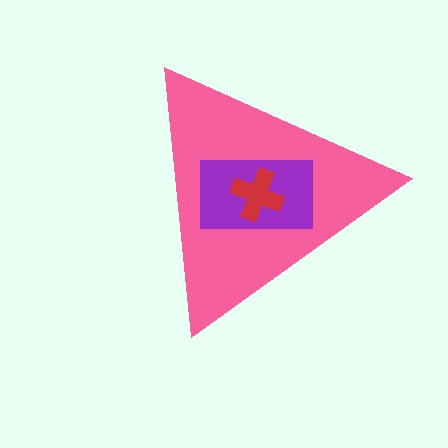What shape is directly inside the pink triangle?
The purple rectangle.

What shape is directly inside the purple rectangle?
The red cross.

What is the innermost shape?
The red cross.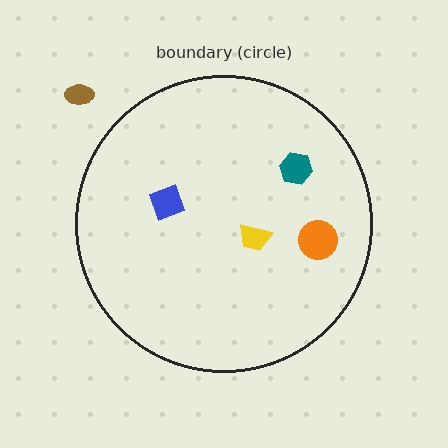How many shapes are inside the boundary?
4 inside, 1 outside.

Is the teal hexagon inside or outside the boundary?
Inside.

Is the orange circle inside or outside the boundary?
Inside.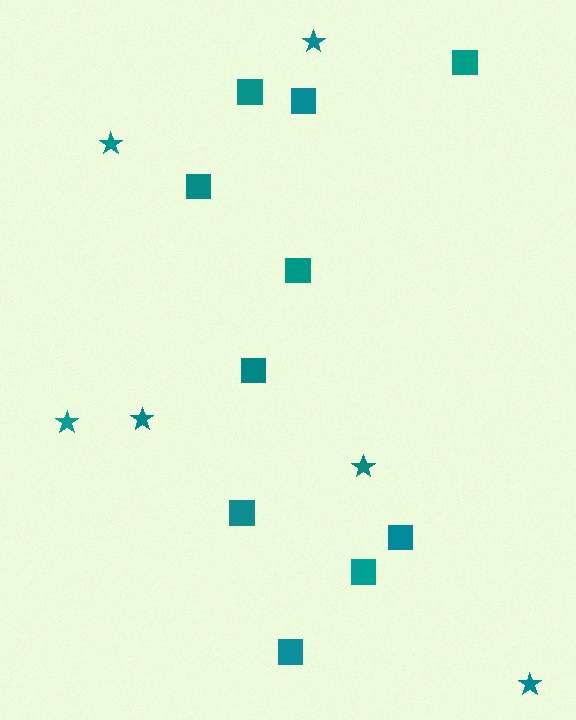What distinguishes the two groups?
There are 2 groups: one group of squares (10) and one group of stars (6).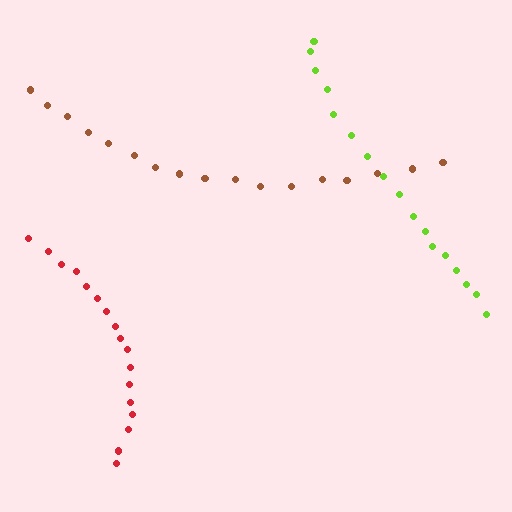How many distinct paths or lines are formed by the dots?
There are 3 distinct paths.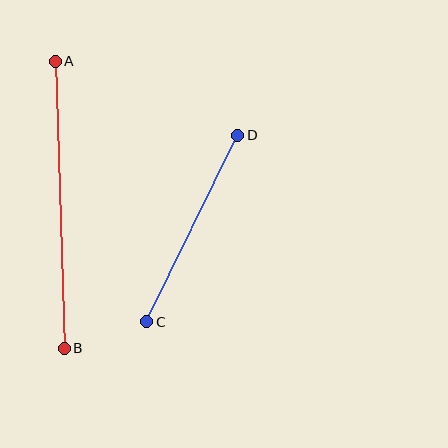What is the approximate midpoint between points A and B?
The midpoint is at approximately (60, 205) pixels.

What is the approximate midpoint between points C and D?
The midpoint is at approximately (192, 228) pixels.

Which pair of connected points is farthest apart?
Points A and B are farthest apart.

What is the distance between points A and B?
The distance is approximately 287 pixels.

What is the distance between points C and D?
The distance is approximately 208 pixels.